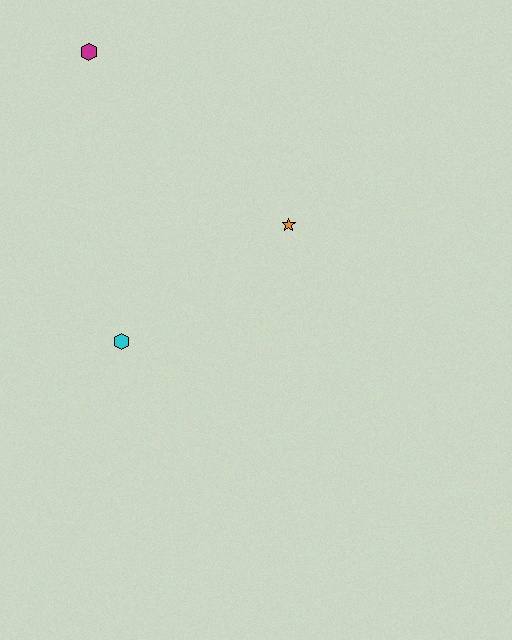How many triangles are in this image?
There are no triangles.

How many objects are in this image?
There are 3 objects.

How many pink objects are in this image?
There are no pink objects.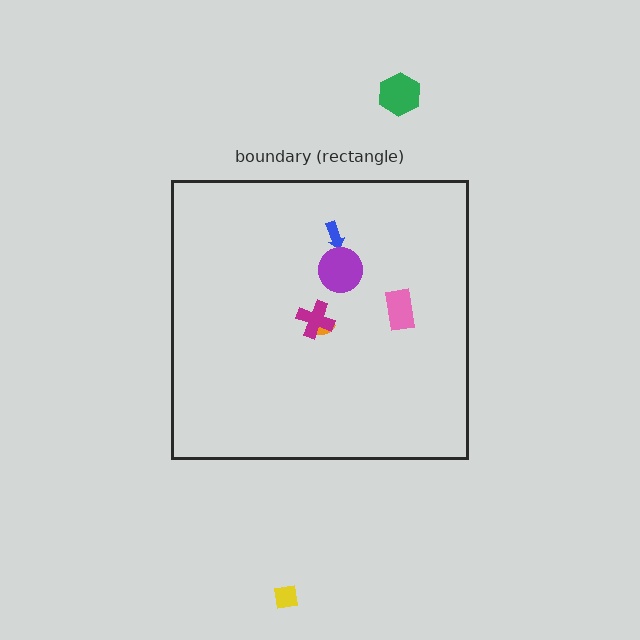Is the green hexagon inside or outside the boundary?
Outside.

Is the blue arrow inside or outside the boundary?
Inside.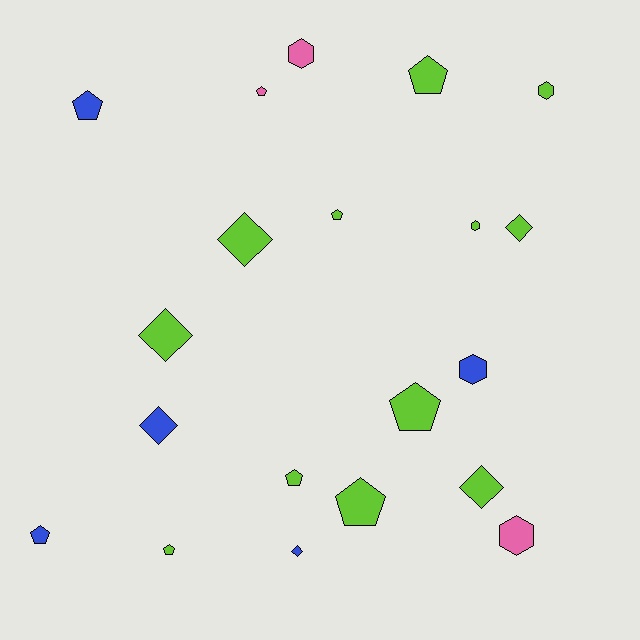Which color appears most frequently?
Lime, with 12 objects.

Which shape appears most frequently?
Pentagon, with 9 objects.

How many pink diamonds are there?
There are no pink diamonds.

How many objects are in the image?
There are 20 objects.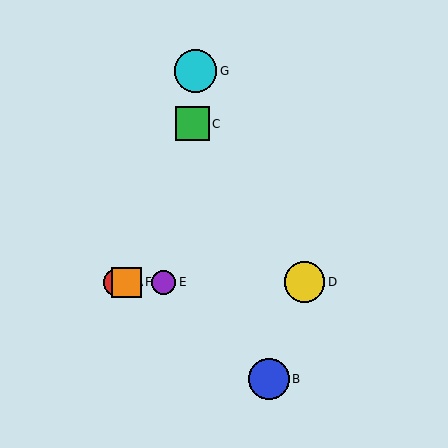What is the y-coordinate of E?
Object E is at y≈282.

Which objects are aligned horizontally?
Objects A, D, E, F are aligned horizontally.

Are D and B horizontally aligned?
No, D is at y≈282 and B is at y≈379.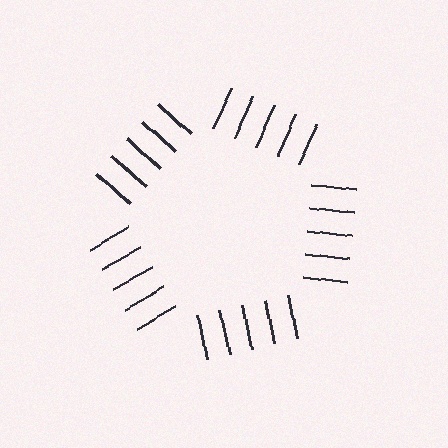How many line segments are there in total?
25 — 5 along each of the 5 edges.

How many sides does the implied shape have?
5 sides — the line-ends trace a pentagon.